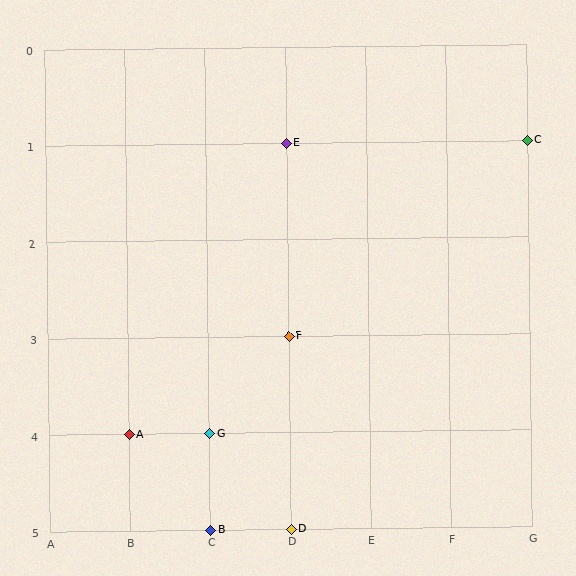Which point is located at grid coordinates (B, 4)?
Point A is at (B, 4).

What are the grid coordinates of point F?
Point F is at grid coordinates (D, 3).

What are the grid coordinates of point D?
Point D is at grid coordinates (D, 5).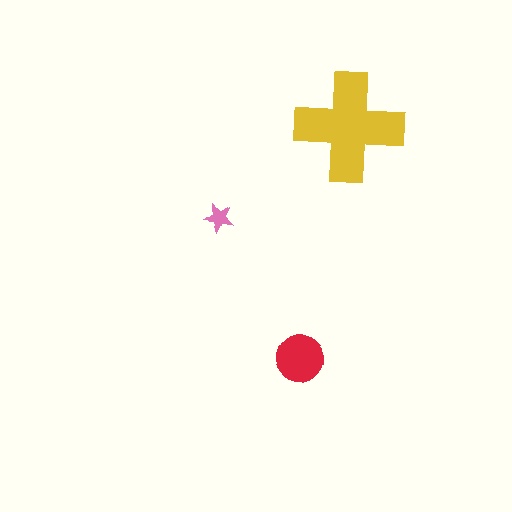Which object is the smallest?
The pink star.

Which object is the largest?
The yellow cross.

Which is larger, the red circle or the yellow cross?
The yellow cross.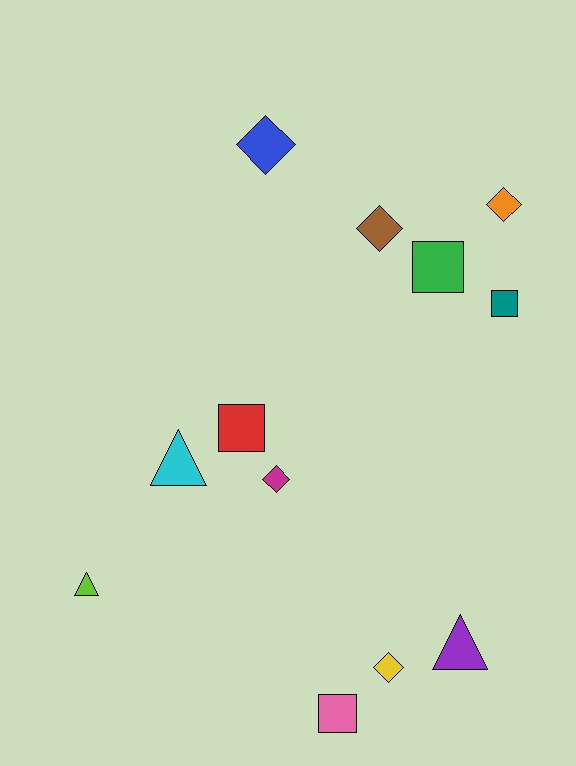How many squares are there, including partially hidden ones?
There are 4 squares.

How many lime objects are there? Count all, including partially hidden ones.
There is 1 lime object.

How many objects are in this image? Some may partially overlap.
There are 12 objects.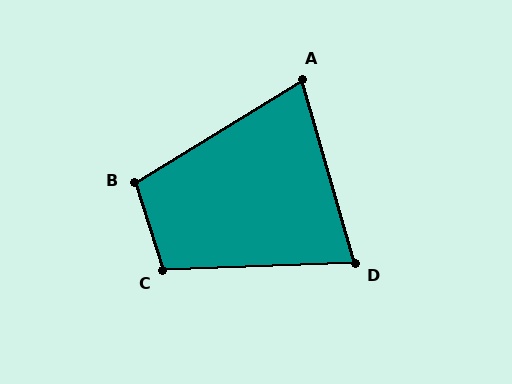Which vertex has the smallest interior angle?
A, at approximately 74 degrees.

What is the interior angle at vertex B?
Approximately 104 degrees (obtuse).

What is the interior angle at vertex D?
Approximately 76 degrees (acute).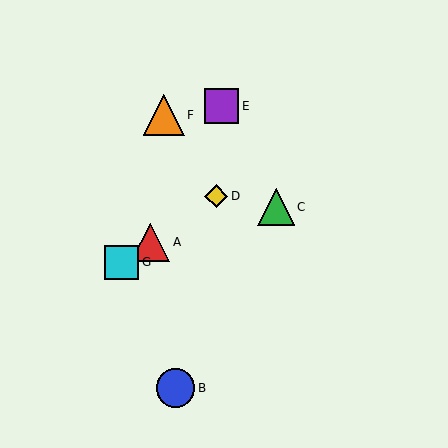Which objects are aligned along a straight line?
Objects A, D, G are aligned along a straight line.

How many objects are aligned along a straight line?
3 objects (A, D, G) are aligned along a straight line.